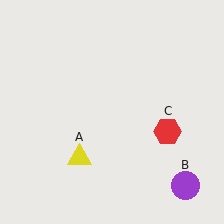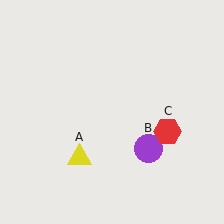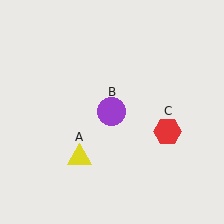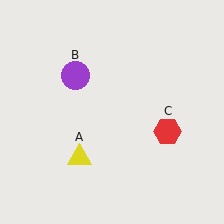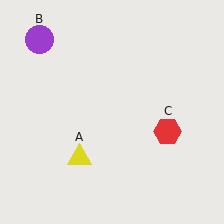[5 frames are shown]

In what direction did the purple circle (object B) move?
The purple circle (object B) moved up and to the left.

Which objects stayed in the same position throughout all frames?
Yellow triangle (object A) and red hexagon (object C) remained stationary.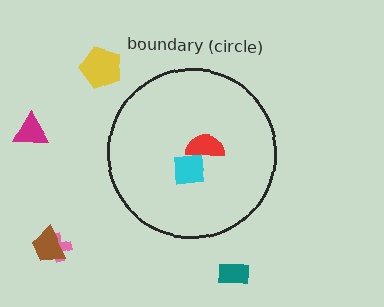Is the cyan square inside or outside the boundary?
Inside.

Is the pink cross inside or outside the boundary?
Outside.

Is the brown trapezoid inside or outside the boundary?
Outside.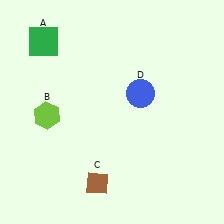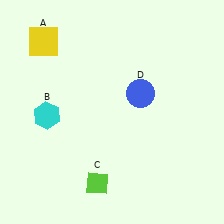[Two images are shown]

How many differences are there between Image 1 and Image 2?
There are 3 differences between the two images.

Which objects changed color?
A changed from green to yellow. B changed from lime to cyan. C changed from brown to lime.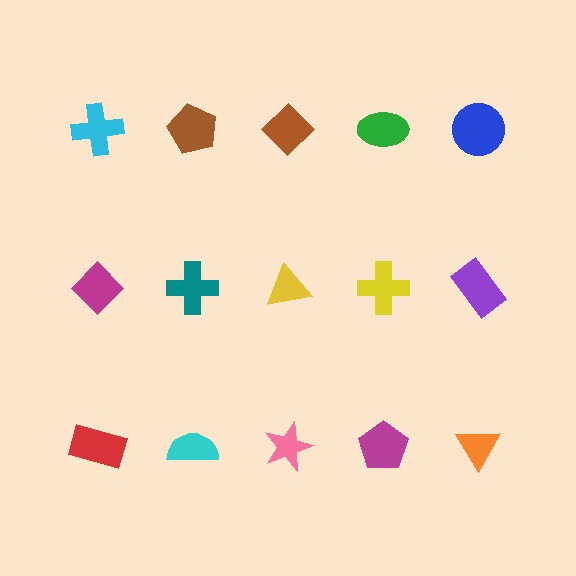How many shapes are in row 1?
5 shapes.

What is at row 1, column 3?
A brown diamond.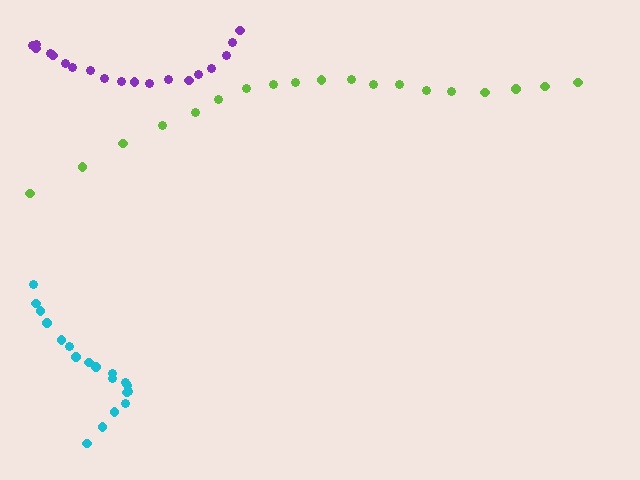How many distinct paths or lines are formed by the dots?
There are 3 distinct paths.